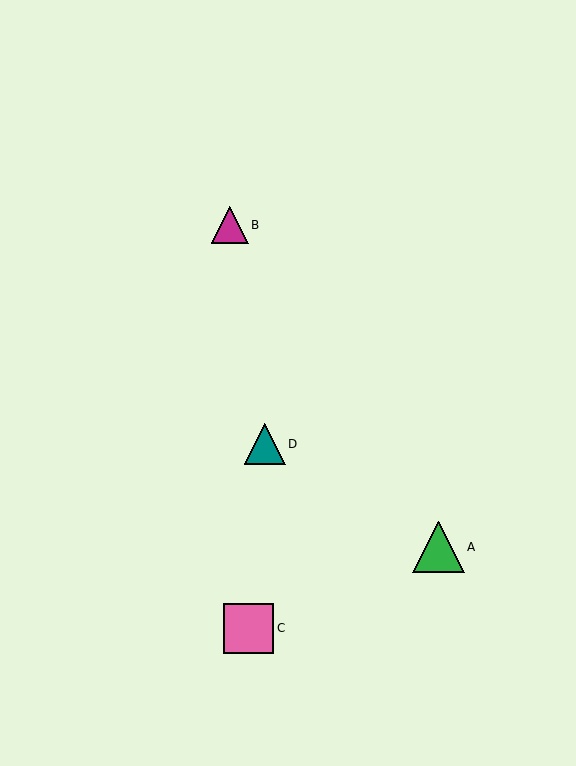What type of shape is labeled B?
Shape B is a magenta triangle.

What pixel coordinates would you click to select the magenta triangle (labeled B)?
Click at (230, 225) to select the magenta triangle B.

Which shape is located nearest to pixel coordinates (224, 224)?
The magenta triangle (labeled B) at (230, 225) is nearest to that location.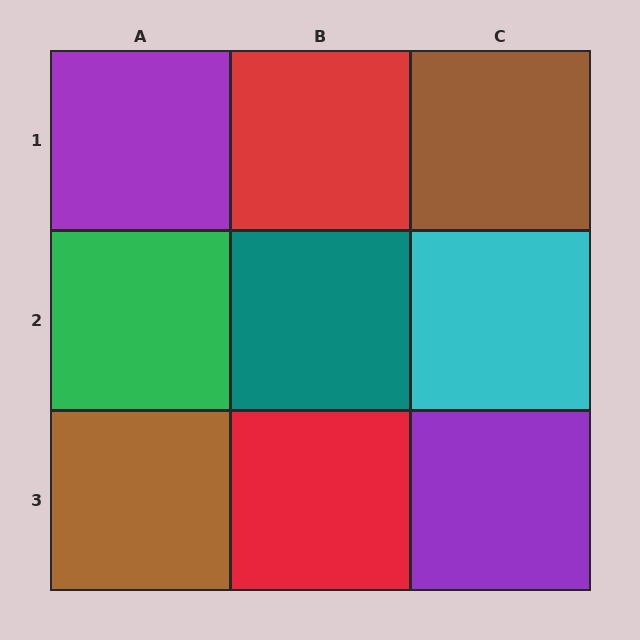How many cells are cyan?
1 cell is cyan.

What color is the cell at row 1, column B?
Red.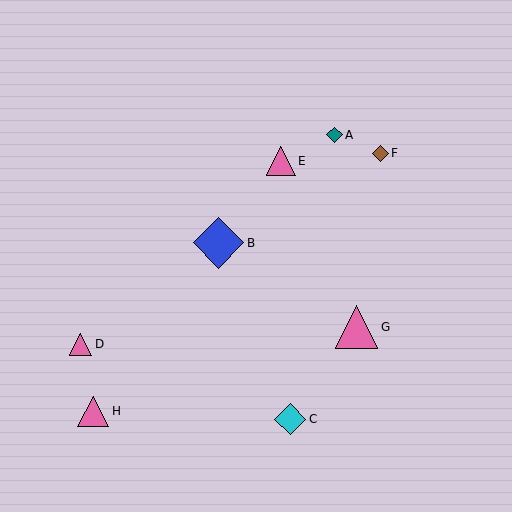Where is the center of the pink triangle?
The center of the pink triangle is at (357, 327).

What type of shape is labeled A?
Shape A is a teal diamond.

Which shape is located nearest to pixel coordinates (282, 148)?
The pink triangle (labeled E) at (281, 161) is nearest to that location.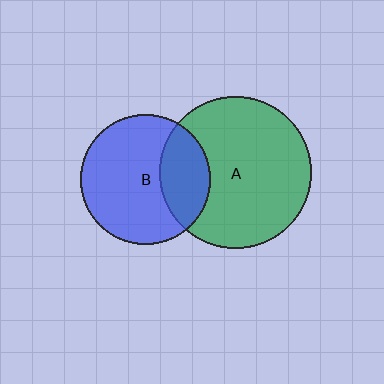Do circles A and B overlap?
Yes.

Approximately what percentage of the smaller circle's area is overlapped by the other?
Approximately 30%.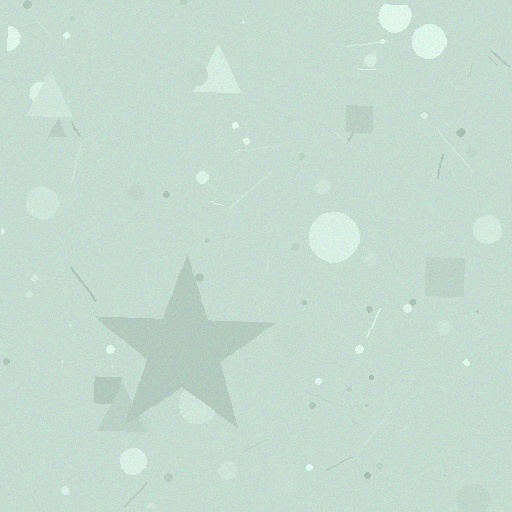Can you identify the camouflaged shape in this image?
The camouflaged shape is a star.